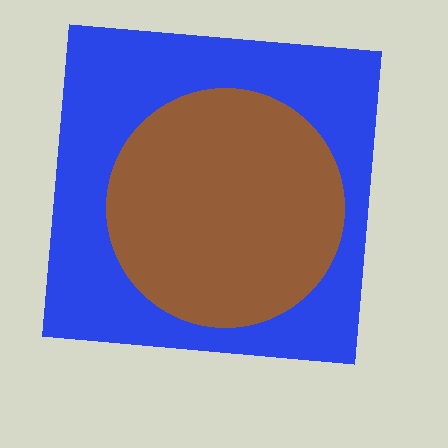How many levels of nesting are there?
2.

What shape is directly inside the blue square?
The brown circle.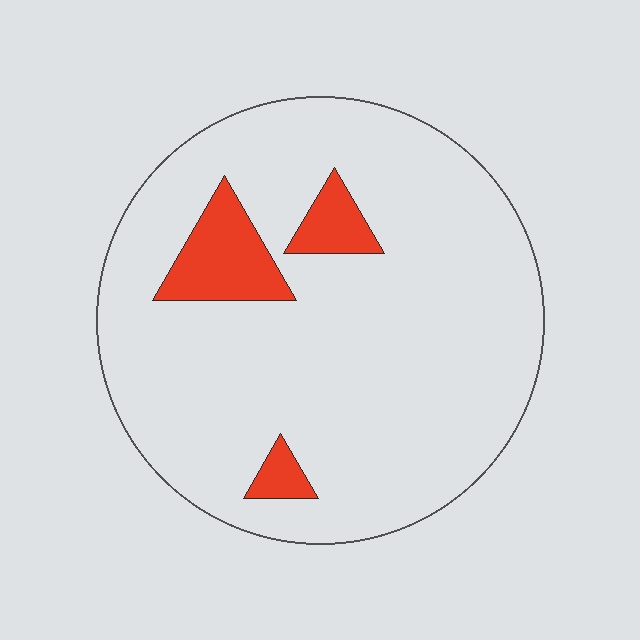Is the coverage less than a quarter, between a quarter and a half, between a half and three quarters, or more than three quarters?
Less than a quarter.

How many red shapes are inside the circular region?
3.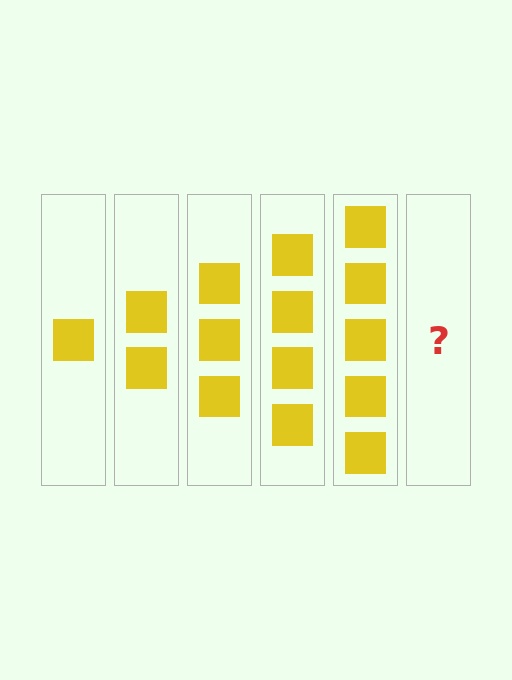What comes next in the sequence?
The next element should be 6 squares.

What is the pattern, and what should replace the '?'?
The pattern is that each step adds one more square. The '?' should be 6 squares.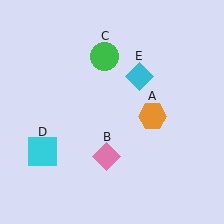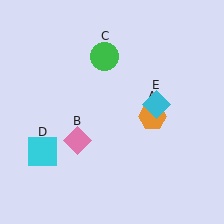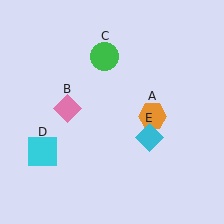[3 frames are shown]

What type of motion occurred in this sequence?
The pink diamond (object B), cyan diamond (object E) rotated clockwise around the center of the scene.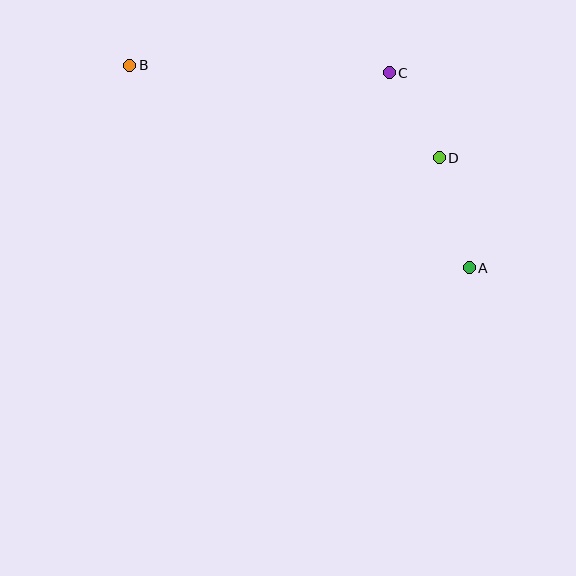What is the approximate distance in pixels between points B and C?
The distance between B and C is approximately 260 pixels.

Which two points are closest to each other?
Points C and D are closest to each other.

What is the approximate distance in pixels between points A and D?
The distance between A and D is approximately 114 pixels.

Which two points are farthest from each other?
Points A and B are farthest from each other.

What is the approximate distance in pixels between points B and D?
The distance between B and D is approximately 323 pixels.